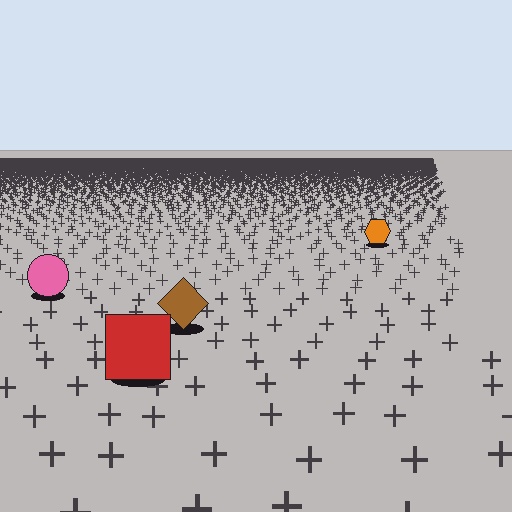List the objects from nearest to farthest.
From nearest to farthest: the red square, the brown diamond, the pink circle, the orange hexagon.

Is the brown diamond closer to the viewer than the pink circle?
Yes. The brown diamond is closer — you can tell from the texture gradient: the ground texture is coarser near it.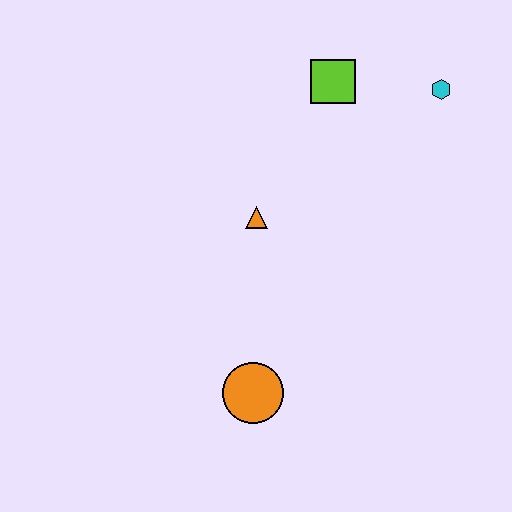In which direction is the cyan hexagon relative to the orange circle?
The cyan hexagon is above the orange circle.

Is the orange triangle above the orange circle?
Yes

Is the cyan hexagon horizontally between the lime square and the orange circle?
No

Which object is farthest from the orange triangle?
The cyan hexagon is farthest from the orange triangle.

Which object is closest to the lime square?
The cyan hexagon is closest to the lime square.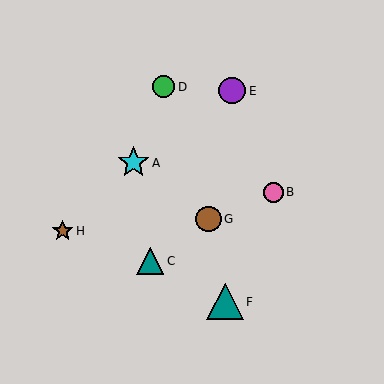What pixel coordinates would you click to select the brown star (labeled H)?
Click at (63, 231) to select the brown star H.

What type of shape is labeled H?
Shape H is a brown star.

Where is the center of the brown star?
The center of the brown star is at (63, 231).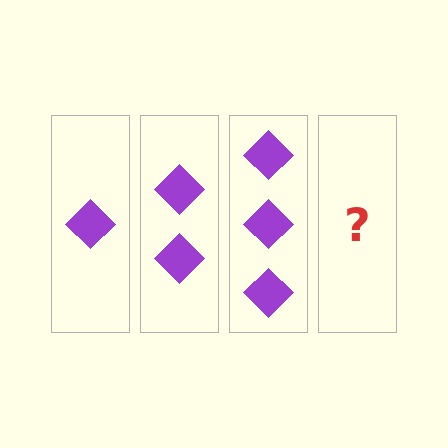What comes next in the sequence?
The next element should be 4 diamonds.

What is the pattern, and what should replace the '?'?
The pattern is that each step adds one more diamond. The '?' should be 4 diamonds.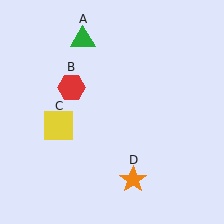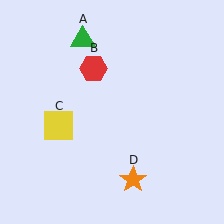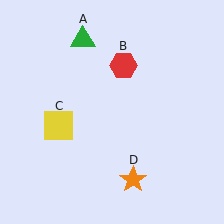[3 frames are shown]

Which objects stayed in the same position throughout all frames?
Green triangle (object A) and yellow square (object C) and orange star (object D) remained stationary.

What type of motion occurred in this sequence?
The red hexagon (object B) rotated clockwise around the center of the scene.